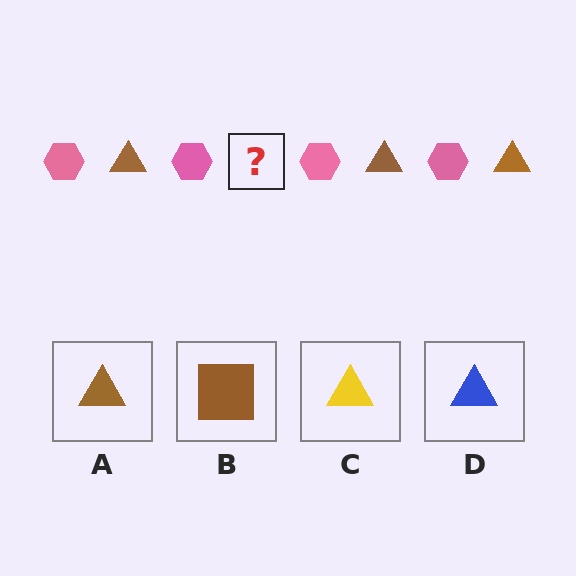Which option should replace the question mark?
Option A.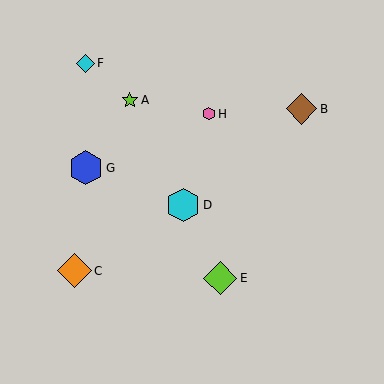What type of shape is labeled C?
Shape C is an orange diamond.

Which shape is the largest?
The blue hexagon (labeled G) is the largest.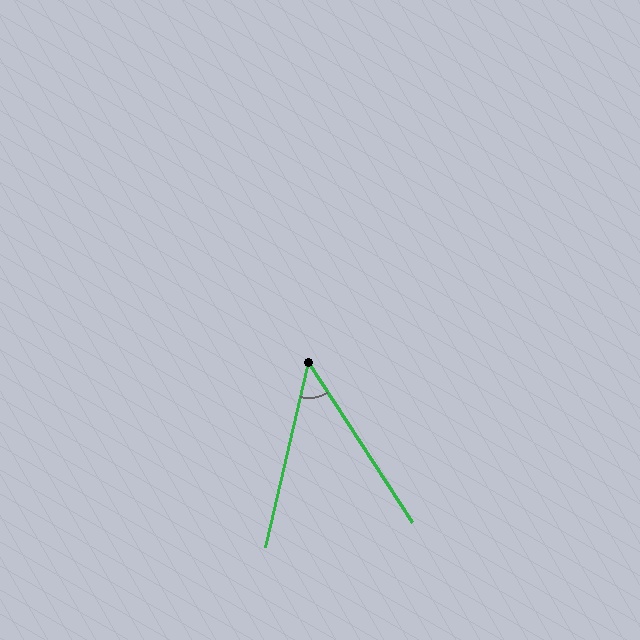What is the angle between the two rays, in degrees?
Approximately 46 degrees.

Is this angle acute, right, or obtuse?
It is acute.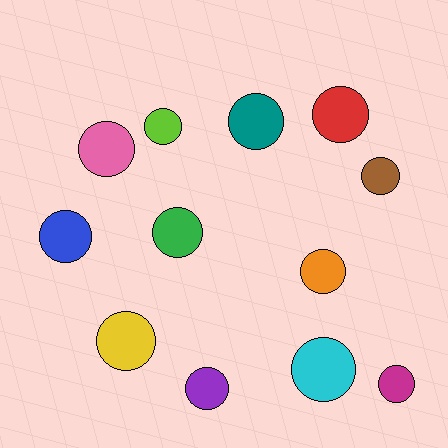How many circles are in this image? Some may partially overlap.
There are 12 circles.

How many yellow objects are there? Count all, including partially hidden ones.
There is 1 yellow object.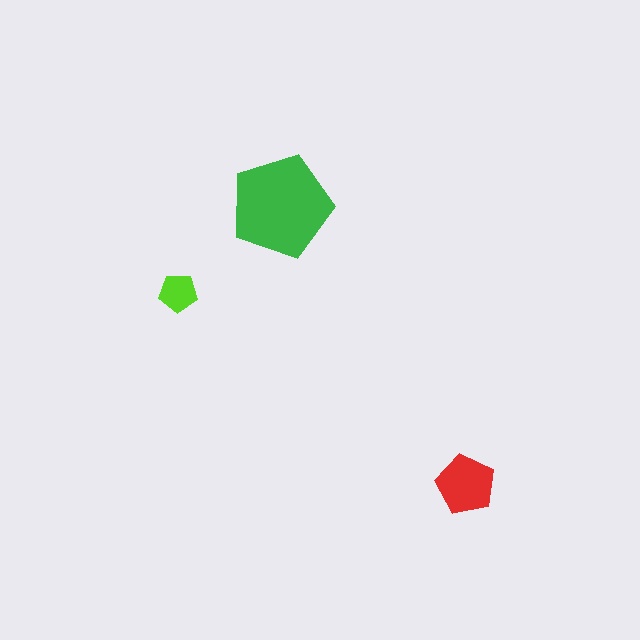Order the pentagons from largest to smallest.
the green one, the red one, the lime one.